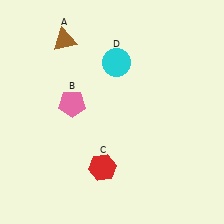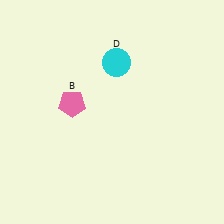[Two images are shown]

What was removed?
The red hexagon (C), the brown triangle (A) were removed in Image 2.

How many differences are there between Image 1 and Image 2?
There are 2 differences between the two images.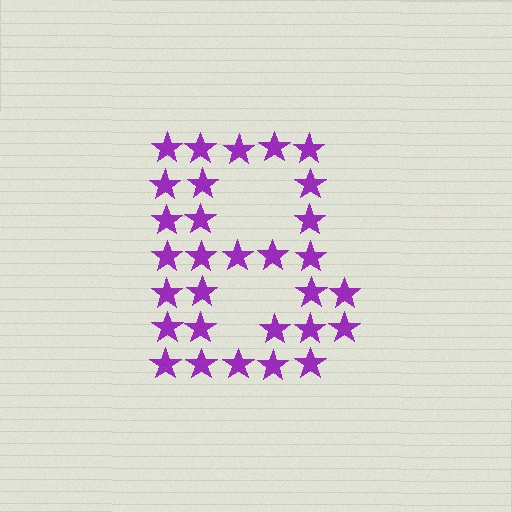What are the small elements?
The small elements are stars.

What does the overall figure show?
The overall figure shows the letter B.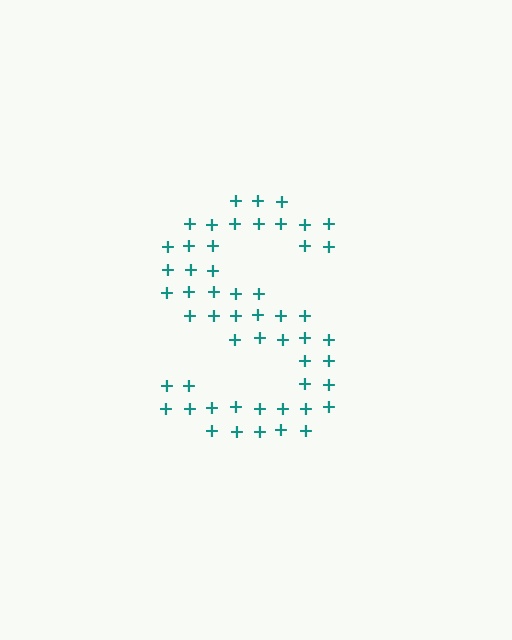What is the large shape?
The large shape is the letter S.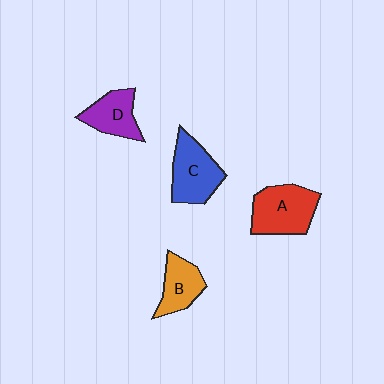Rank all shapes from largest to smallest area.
From largest to smallest: A (red), C (blue), D (purple), B (orange).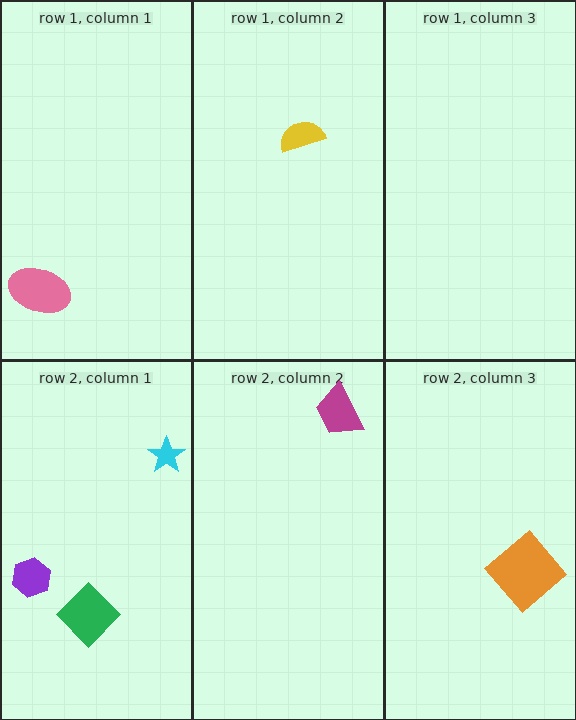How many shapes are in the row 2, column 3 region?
1.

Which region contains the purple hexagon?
The row 2, column 1 region.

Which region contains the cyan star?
The row 2, column 1 region.